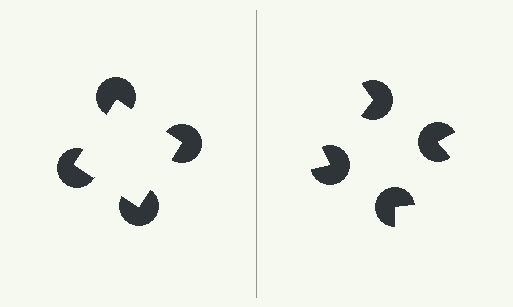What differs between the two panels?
The pac-man discs are positioned identically on both sides; only the wedge orientations differ. On the left they align to a square; on the right they are misaligned.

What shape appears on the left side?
An illusory square.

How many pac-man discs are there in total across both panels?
8 — 4 on each side.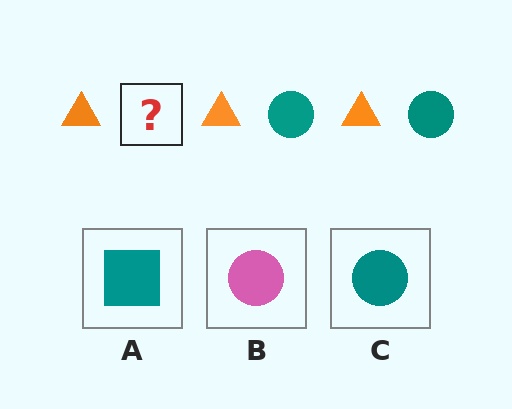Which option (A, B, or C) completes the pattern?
C.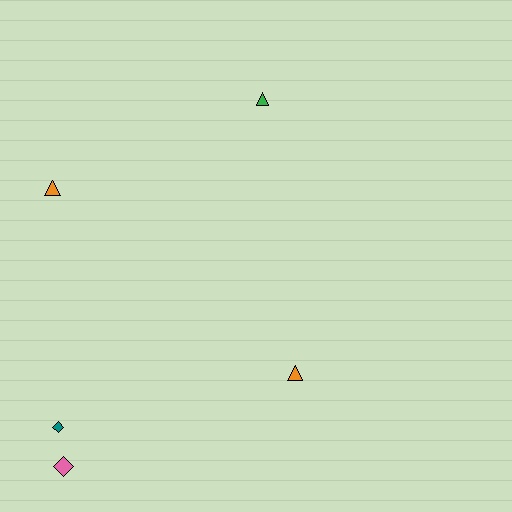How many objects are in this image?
There are 5 objects.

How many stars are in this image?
There are no stars.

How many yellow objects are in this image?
There are no yellow objects.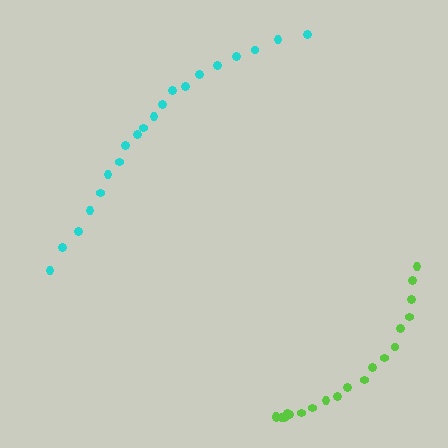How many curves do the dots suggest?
There are 2 distinct paths.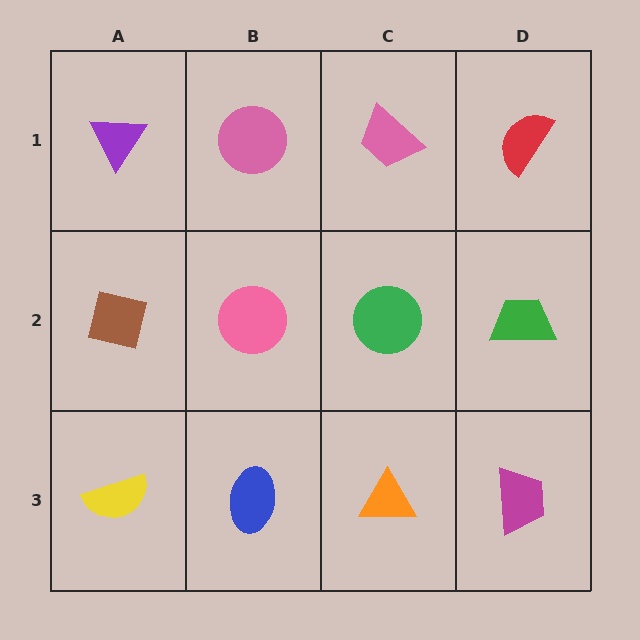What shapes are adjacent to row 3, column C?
A green circle (row 2, column C), a blue ellipse (row 3, column B), a magenta trapezoid (row 3, column D).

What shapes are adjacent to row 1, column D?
A green trapezoid (row 2, column D), a pink trapezoid (row 1, column C).